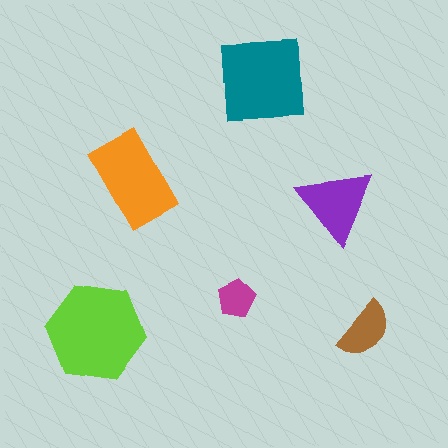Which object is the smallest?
The magenta pentagon.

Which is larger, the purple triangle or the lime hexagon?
The lime hexagon.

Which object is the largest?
The lime hexagon.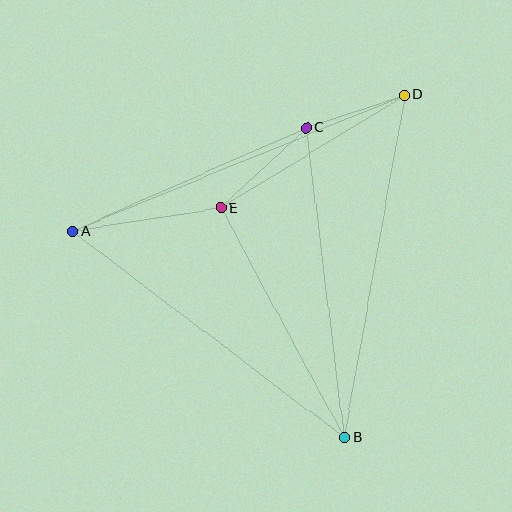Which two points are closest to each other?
Points C and D are closest to each other.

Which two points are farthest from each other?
Points A and D are farthest from each other.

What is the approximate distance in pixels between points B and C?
The distance between B and C is approximately 312 pixels.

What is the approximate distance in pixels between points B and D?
The distance between B and D is approximately 348 pixels.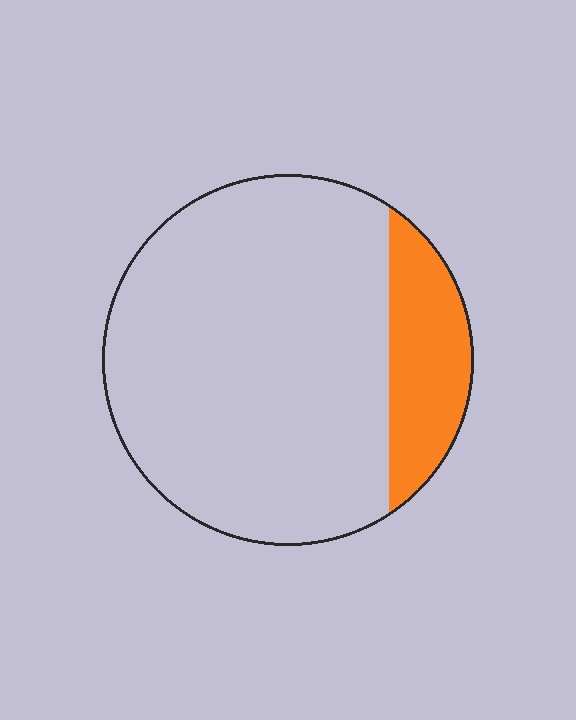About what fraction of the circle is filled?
About one sixth (1/6).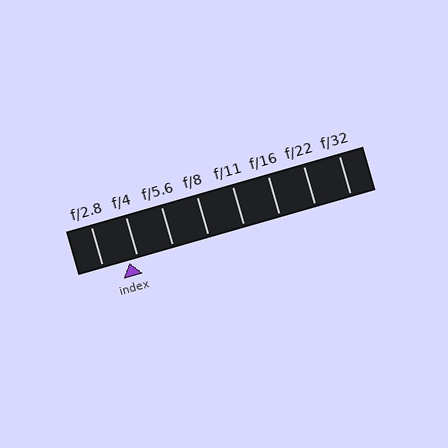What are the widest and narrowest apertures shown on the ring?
The widest aperture shown is f/2.8 and the narrowest is f/32.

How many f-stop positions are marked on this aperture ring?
There are 8 f-stop positions marked.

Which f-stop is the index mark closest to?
The index mark is closest to f/4.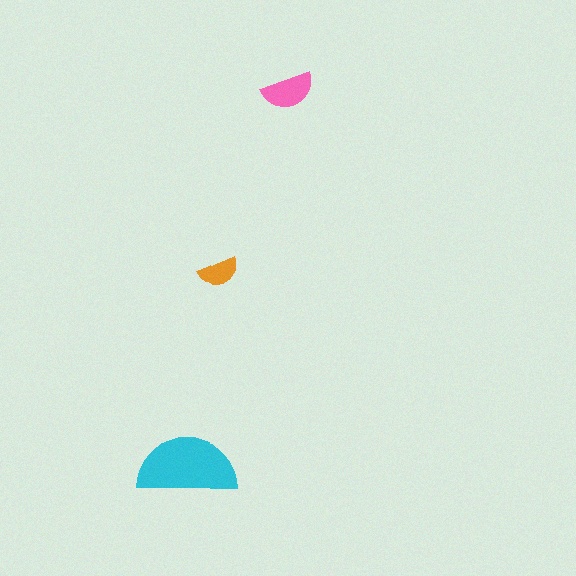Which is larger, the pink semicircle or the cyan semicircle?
The cyan one.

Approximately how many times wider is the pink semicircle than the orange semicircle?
About 1.5 times wider.